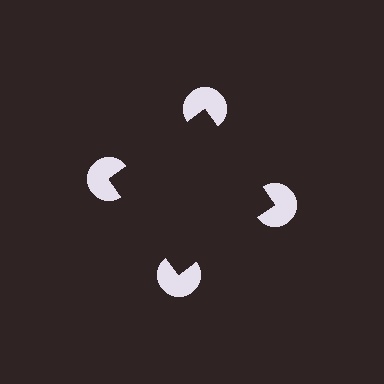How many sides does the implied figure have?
4 sides.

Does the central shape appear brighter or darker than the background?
It typically appears slightly darker than the background, even though no actual brightness change is drawn.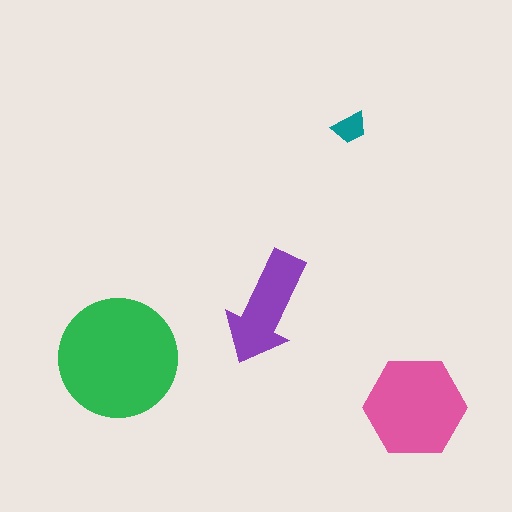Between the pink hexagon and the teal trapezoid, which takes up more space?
The pink hexagon.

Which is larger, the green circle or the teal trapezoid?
The green circle.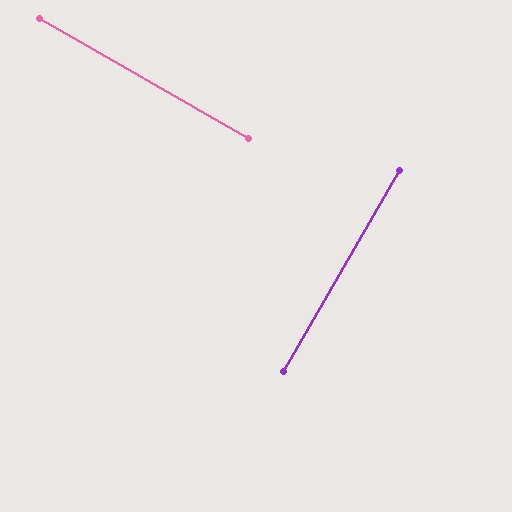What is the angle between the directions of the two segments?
Approximately 90 degrees.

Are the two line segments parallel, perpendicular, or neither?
Perpendicular — they meet at approximately 90°.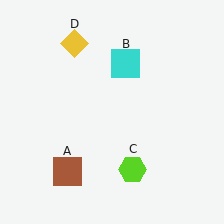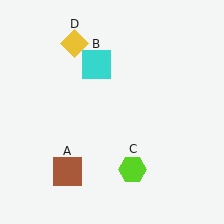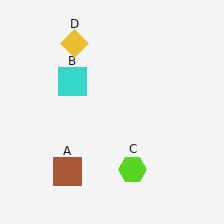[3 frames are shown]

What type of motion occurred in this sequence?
The cyan square (object B) rotated counterclockwise around the center of the scene.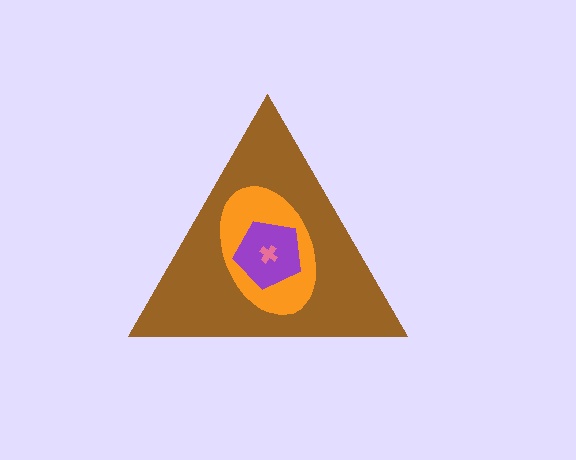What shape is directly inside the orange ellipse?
The purple pentagon.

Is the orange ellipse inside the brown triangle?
Yes.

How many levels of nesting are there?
4.